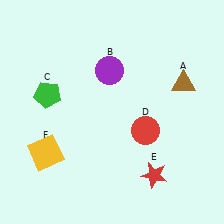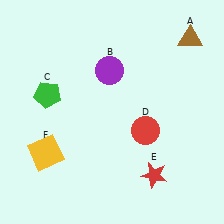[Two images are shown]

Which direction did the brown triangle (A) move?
The brown triangle (A) moved up.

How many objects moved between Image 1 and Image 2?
1 object moved between the two images.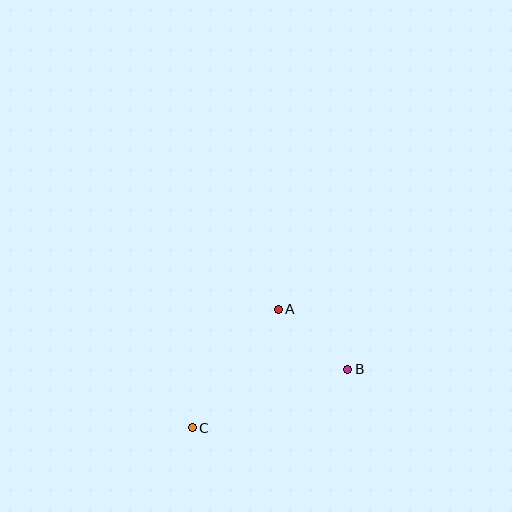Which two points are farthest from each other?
Points B and C are farthest from each other.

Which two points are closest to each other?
Points A and B are closest to each other.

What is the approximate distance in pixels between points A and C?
The distance between A and C is approximately 147 pixels.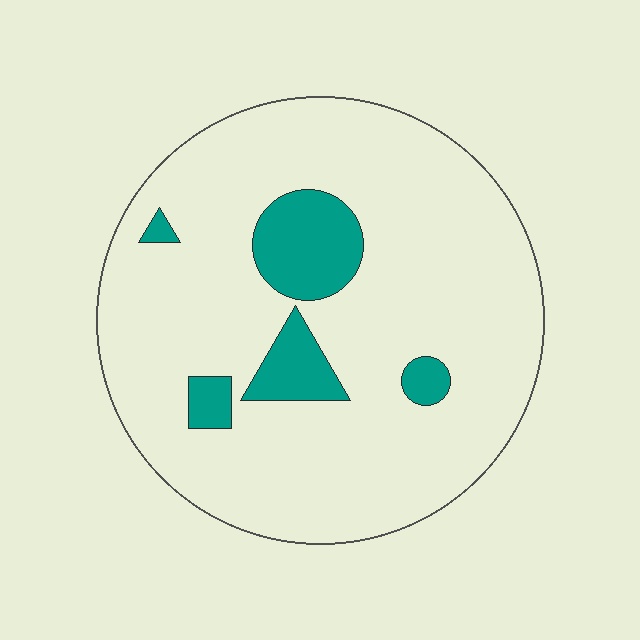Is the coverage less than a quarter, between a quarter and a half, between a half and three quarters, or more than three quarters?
Less than a quarter.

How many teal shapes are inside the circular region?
5.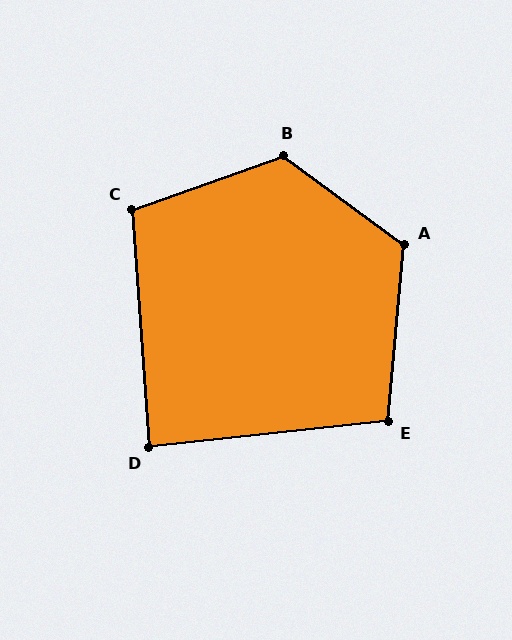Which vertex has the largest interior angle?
B, at approximately 124 degrees.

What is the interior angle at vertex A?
Approximately 121 degrees (obtuse).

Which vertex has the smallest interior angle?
D, at approximately 88 degrees.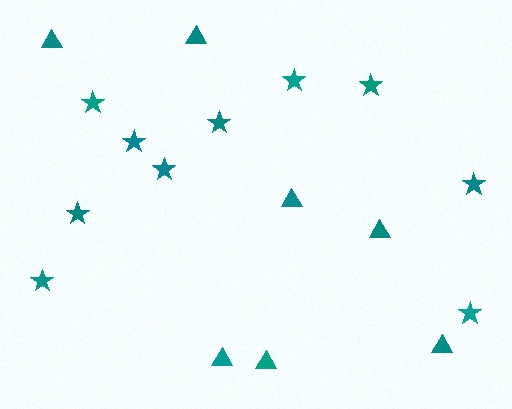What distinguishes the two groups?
There are 2 groups: one group of triangles (7) and one group of stars (10).